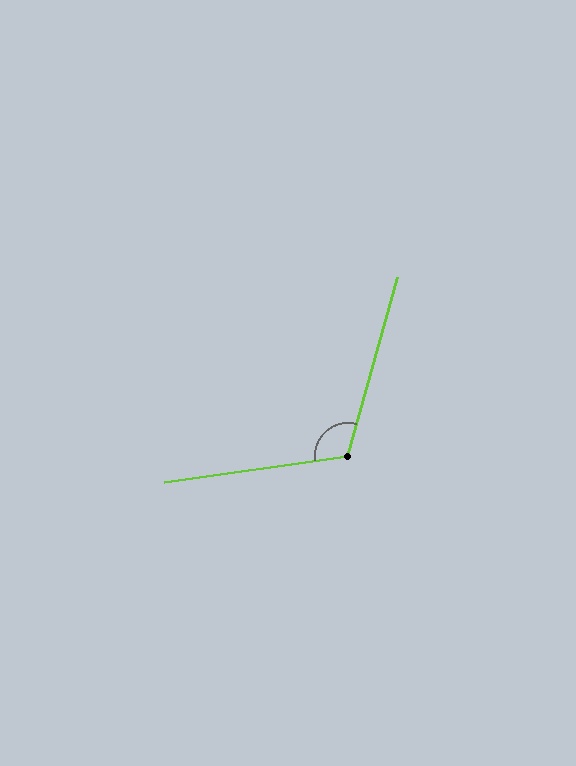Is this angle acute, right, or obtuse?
It is obtuse.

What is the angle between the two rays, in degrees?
Approximately 114 degrees.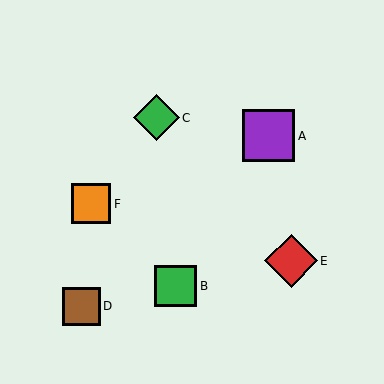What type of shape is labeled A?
Shape A is a purple square.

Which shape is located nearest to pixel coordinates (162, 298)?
The green square (labeled B) at (176, 286) is nearest to that location.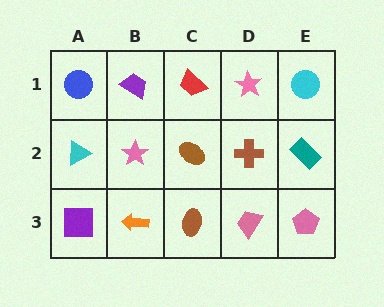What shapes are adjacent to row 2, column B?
A purple trapezoid (row 1, column B), an orange arrow (row 3, column B), a cyan triangle (row 2, column A), a brown ellipse (row 2, column C).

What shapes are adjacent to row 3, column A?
A cyan triangle (row 2, column A), an orange arrow (row 3, column B).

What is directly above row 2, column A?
A blue circle.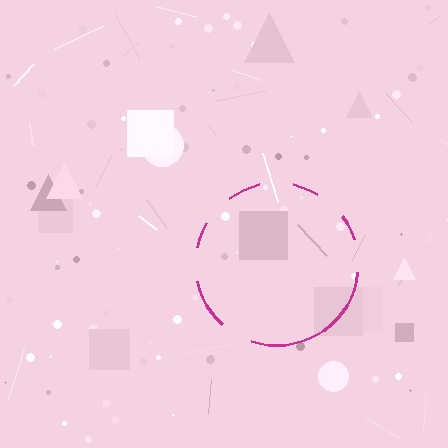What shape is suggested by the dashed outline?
The dashed outline suggests a circle.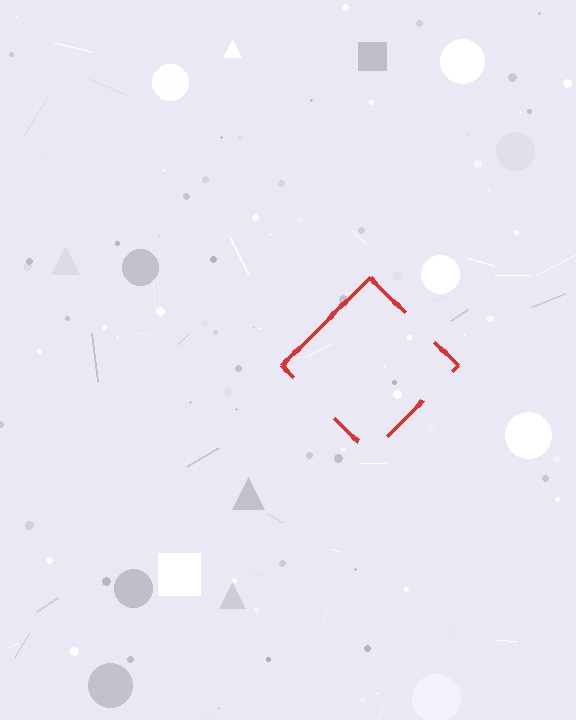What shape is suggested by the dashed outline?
The dashed outline suggests a diamond.